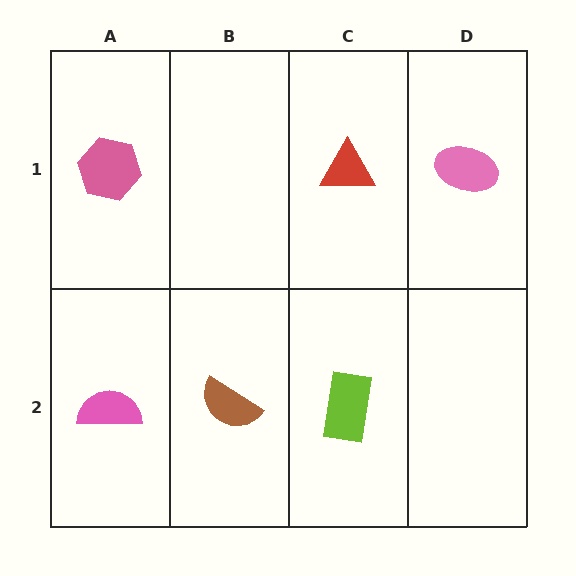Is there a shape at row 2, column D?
No, that cell is empty.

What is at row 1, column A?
A pink hexagon.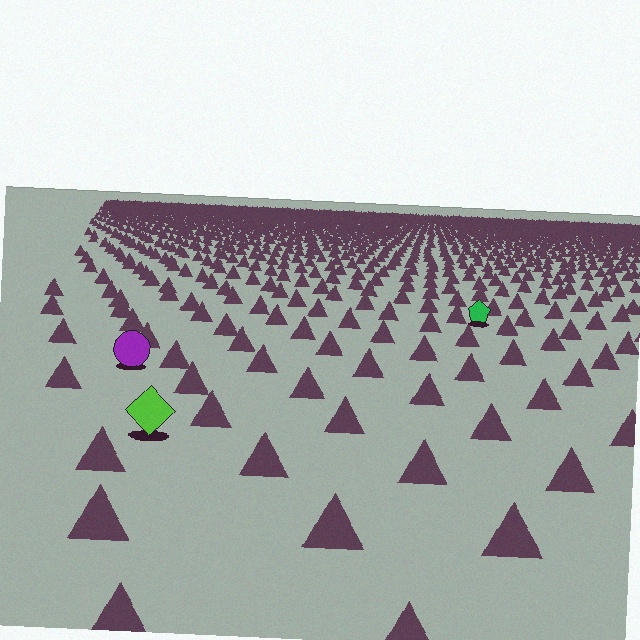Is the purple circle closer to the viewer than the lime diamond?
No. The lime diamond is closer — you can tell from the texture gradient: the ground texture is coarser near it.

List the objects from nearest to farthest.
From nearest to farthest: the lime diamond, the purple circle, the green pentagon.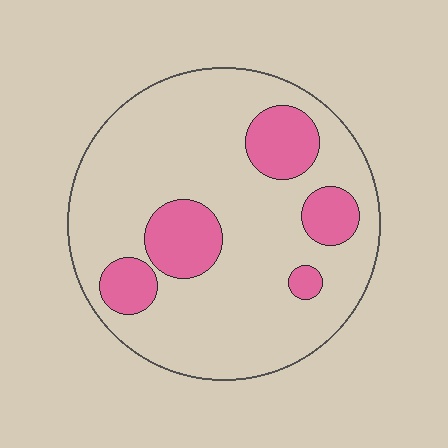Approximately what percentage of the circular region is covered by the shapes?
Approximately 20%.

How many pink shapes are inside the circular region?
5.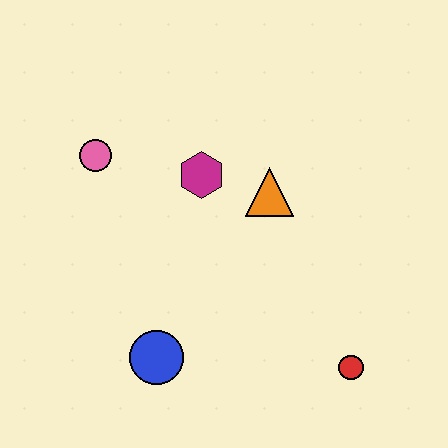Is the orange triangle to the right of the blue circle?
Yes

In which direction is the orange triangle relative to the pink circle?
The orange triangle is to the right of the pink circle.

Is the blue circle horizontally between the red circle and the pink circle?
Yes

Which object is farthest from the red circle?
The pink circle is farthest from the red circle.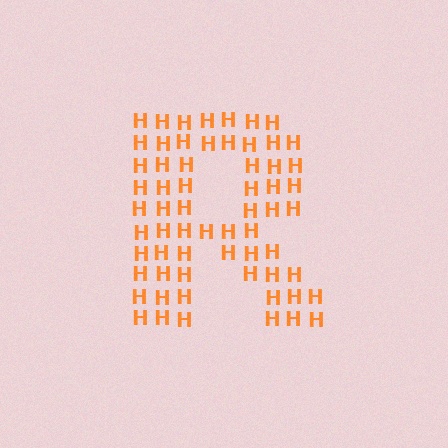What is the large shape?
The large shape is the letter R.